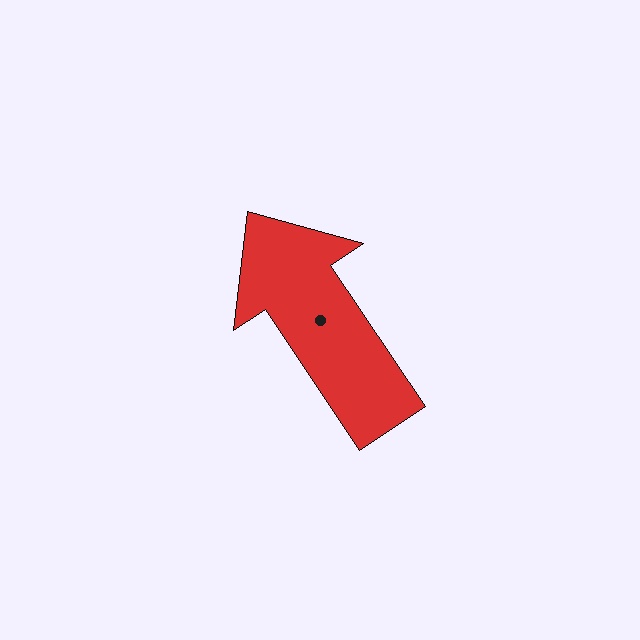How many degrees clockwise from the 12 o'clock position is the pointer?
Approximately 326 degrees.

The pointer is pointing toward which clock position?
Roughly 11 o'clock.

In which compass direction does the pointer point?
Northwest.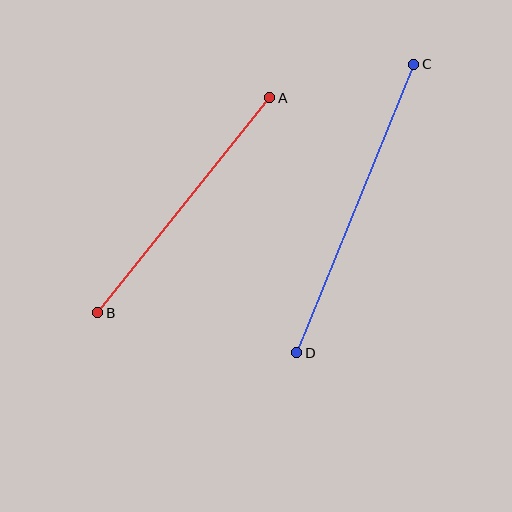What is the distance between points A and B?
The distance is approximately 275 pixels.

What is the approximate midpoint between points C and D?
The midpoint is at approximately (355, 208) pixels.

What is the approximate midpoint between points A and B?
The midpoint is at approximately (184, 205) pixels.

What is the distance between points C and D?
The distance is approximately 311 pixels.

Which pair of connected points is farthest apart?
Points C and D are farthest apart.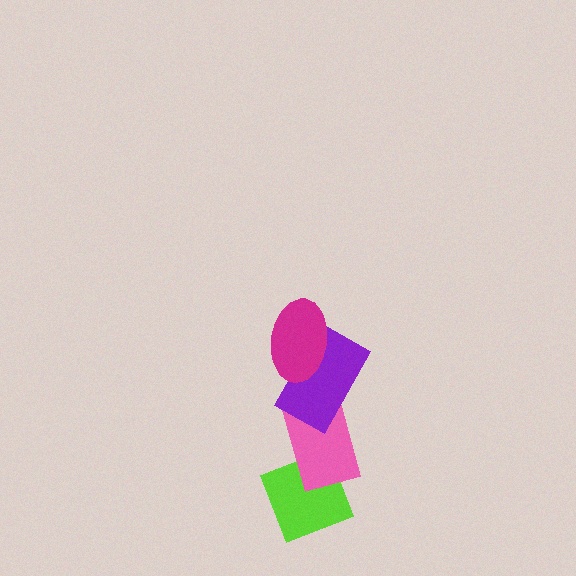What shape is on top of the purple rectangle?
The magenta ellipse is on top of the purple rectangle.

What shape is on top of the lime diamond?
The pink rectangle is on top of the lime diamond.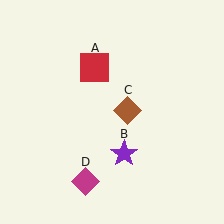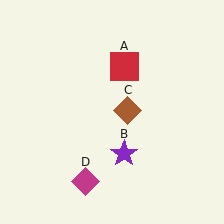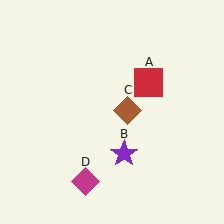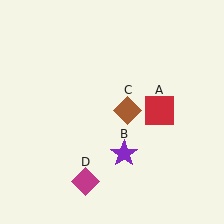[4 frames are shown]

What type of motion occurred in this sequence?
The red square (object A) rotated clockwise around the center of the scene.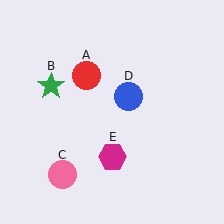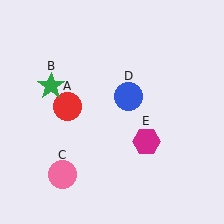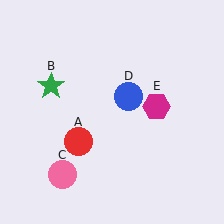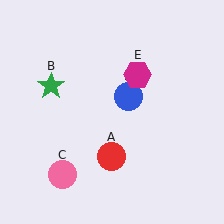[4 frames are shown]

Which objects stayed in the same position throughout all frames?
Green star (object B) and pink circle (object C) and blue circle (object D) remained stationary.